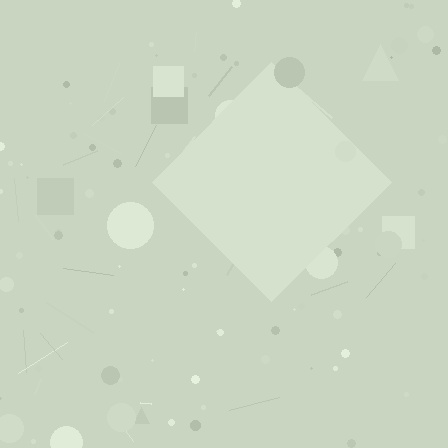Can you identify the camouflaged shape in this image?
The camouflaged shape is a diamond.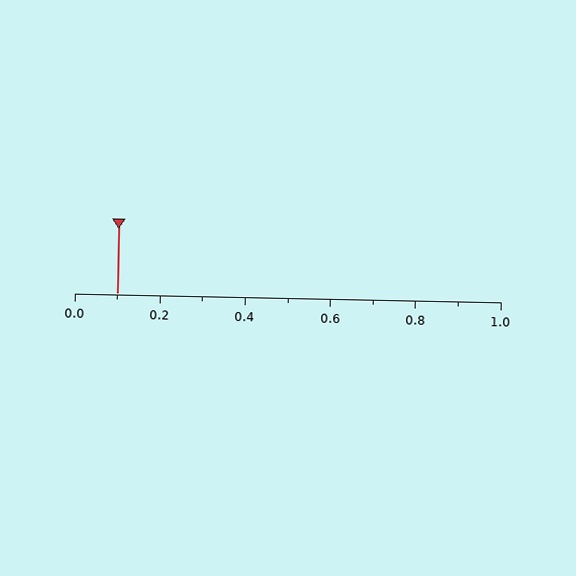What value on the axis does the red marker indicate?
The marker indicates approximately 0.1.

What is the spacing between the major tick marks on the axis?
The major ticks are spaced 0.2 apart.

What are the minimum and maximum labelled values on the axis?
The axis runs from 0.0 to 1.0.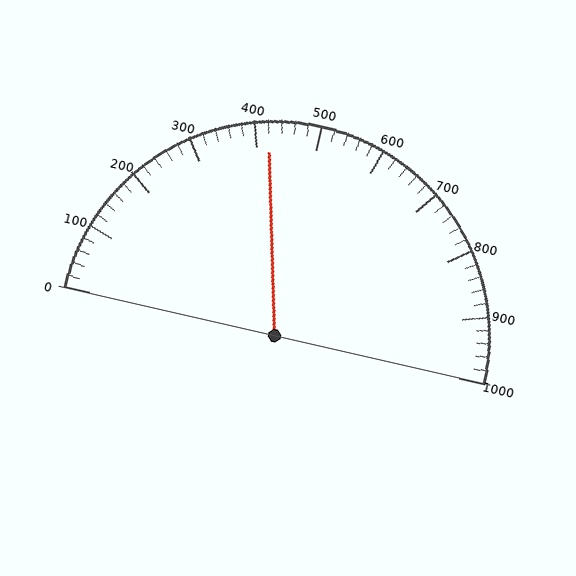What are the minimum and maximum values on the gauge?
The gauge ranges from 0 to 1000.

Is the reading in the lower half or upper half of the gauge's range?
The reading is in the lower half of the range (0 to 1000).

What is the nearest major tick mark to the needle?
The nearest major tick mark is 400.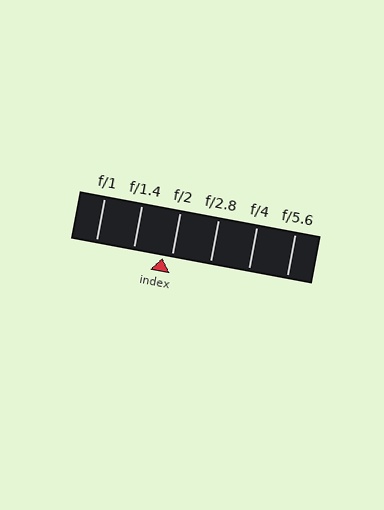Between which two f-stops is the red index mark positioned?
The index mark is between f/1.4 and f/2.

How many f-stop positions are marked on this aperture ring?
There are 6 f-stop positions marked.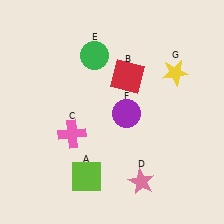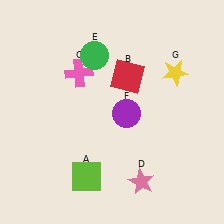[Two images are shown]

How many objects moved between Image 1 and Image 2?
1 object moved between the two images.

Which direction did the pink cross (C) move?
The pink cross (C) moved up.